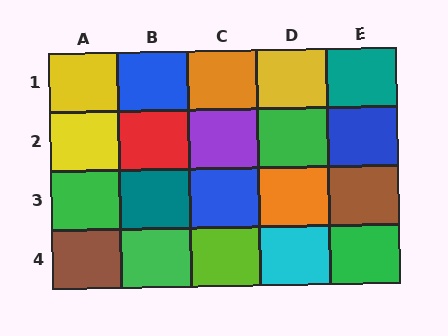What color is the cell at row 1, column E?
Teal.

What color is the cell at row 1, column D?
Yellow.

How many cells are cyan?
1 cell is cyan.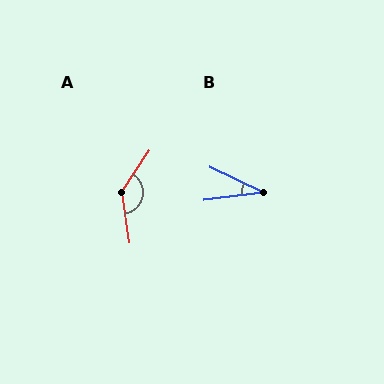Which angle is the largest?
A, at approximately 137 degrees.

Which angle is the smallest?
B, at approximately 32 degrees.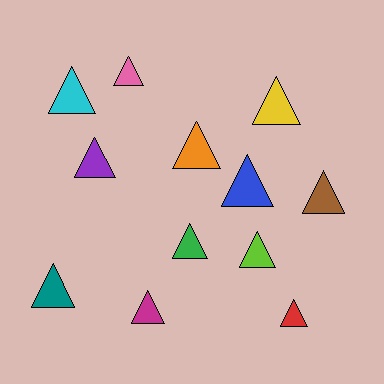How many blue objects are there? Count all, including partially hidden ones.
There is 1 blue object.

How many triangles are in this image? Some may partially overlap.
There are 12 triangles.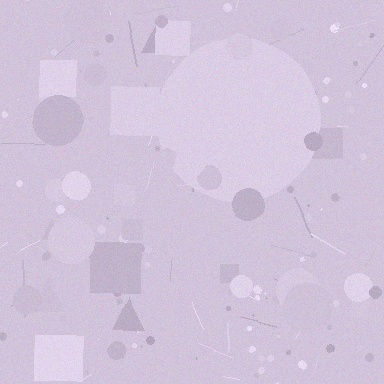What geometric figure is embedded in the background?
A circle is embedded in the background.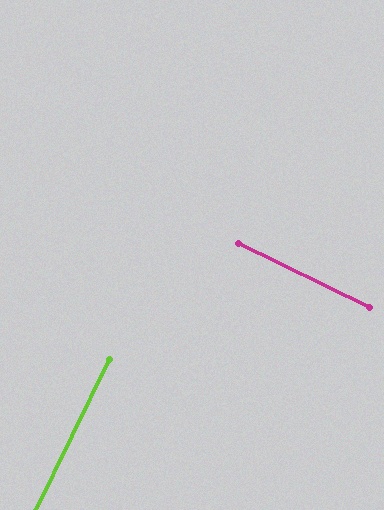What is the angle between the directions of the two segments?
Approximately 90 degrees.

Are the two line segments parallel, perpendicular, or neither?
Perpendicular — they meet at approximately 90°.